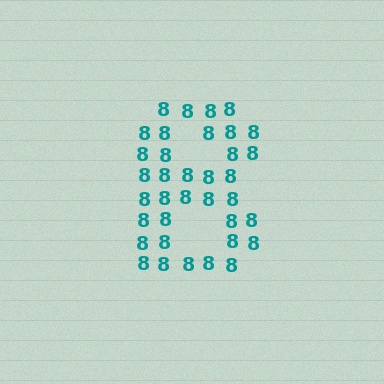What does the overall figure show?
The overall figure shows the digit 8.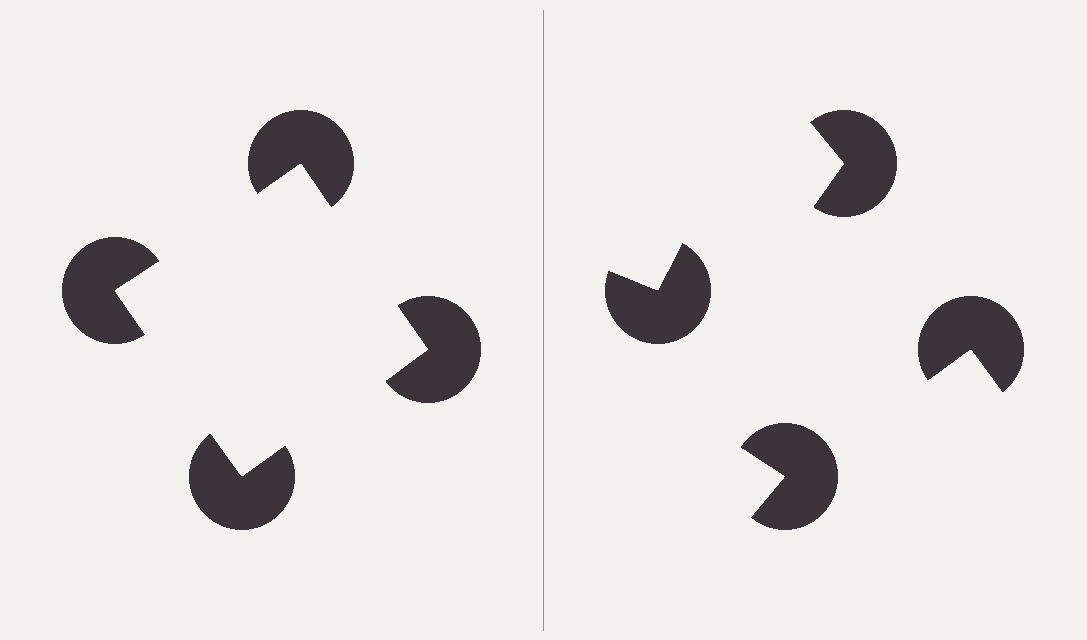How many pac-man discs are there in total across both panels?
8 — 4 on each side.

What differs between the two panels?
The pac-man discs are positioned identically on both sides; only the wedge orientations differ. On the left they align to a square; on the right they are misaligned.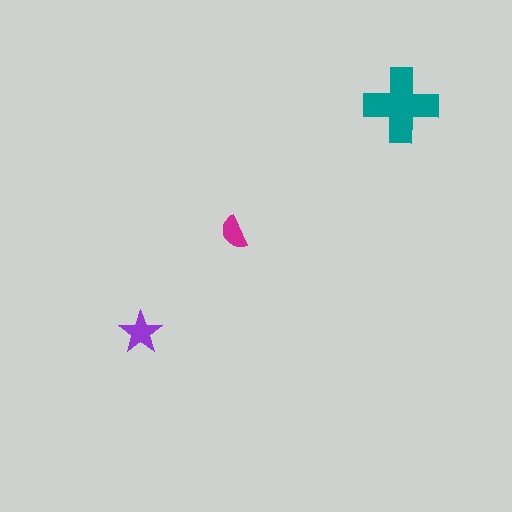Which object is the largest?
The teal cross.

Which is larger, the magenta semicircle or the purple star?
The purple star.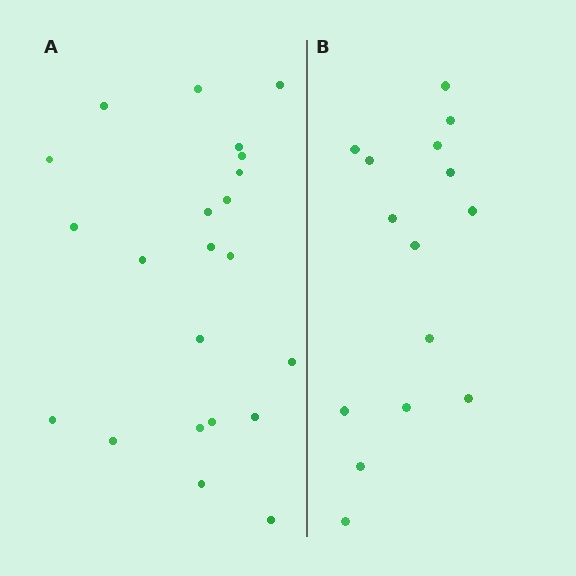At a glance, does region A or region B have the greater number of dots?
Region A (the left region) has more dots.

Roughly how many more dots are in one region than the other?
Region A has roughly 8 or so more dots than region B.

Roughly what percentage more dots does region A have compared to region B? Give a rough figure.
About 45% more.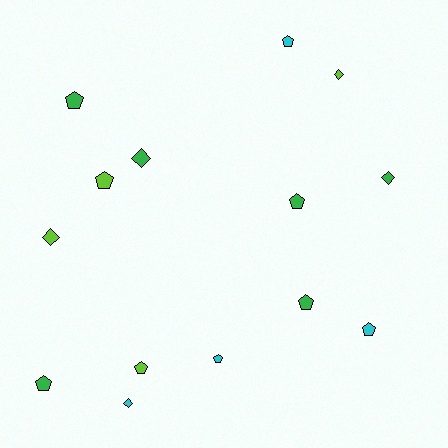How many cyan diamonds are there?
There is 1 cyan diamond.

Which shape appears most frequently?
Pentagon, with 9 objects.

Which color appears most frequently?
Green, with 6 objects.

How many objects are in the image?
There are 14 objects.